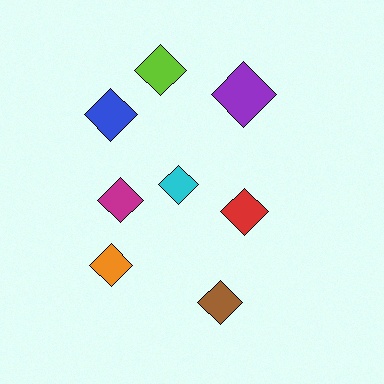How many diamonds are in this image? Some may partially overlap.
There are 8 diamonds.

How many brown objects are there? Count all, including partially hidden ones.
There is 1 brown object.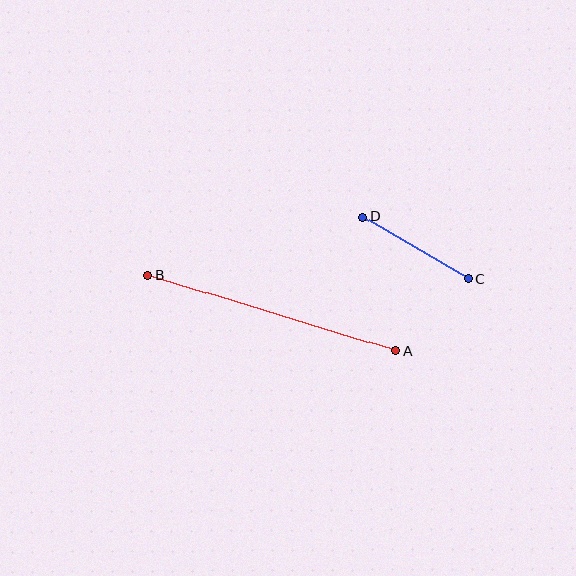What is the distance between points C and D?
The distance is approximately 123 pixels.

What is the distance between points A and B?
The distance is approximately 260 pixels.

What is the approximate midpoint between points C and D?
The midpoint is at approximately (415, 248) pixels.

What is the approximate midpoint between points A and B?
The midpoint is at approximately (272, 313) pixels.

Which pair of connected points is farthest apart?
Points A and B are farthest apart.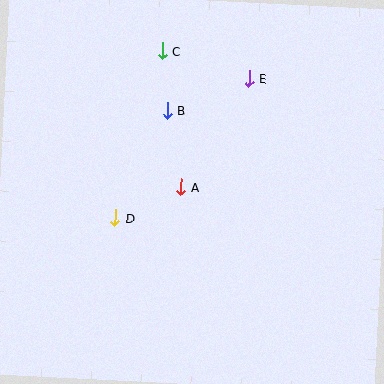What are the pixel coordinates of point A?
Point A is at (181, 187).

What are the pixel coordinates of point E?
Point E is at (249, 79).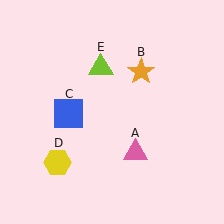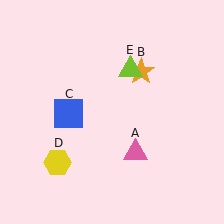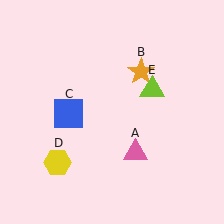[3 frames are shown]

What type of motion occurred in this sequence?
The lime triangle (object E) rotated clockwise around the center of the scene.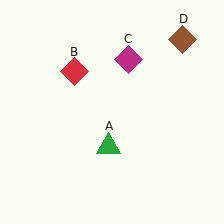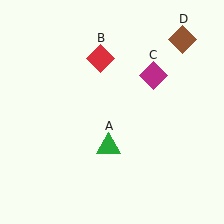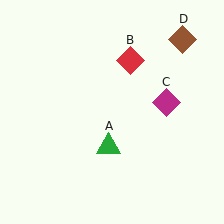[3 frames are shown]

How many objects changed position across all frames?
2 objects changed position: red diamond (object B), magenta diamond (object C).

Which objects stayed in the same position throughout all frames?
Green triangle (object A) and brown diamond (object D) remained stationary.